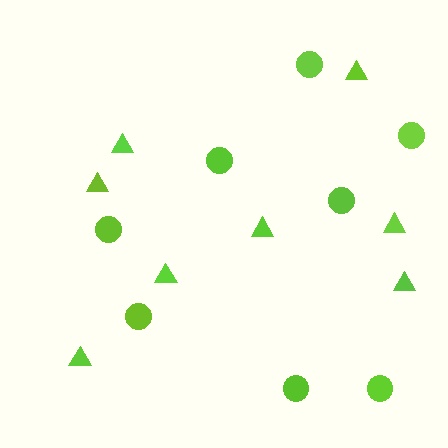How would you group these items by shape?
There are 2 groups: one group of circles (8) and one group of triangles (8).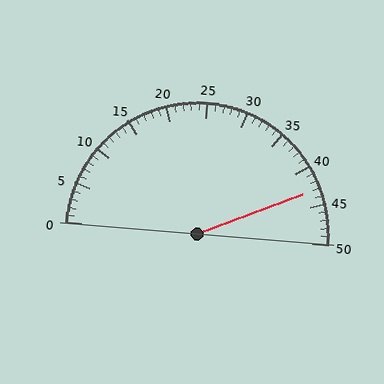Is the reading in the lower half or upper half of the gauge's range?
The reading is in the upper half of the range (0 to 50).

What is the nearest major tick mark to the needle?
The nearest major tick mark is 45.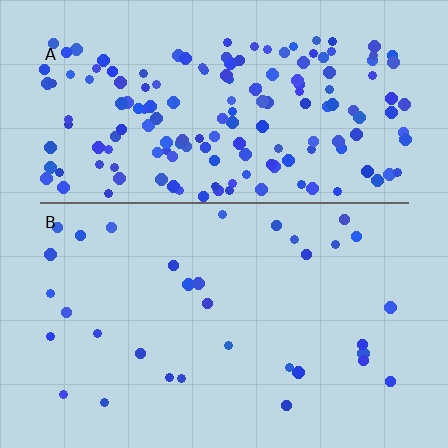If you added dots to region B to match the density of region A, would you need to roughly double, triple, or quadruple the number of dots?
Approximately quadruple.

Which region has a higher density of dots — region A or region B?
A (the top).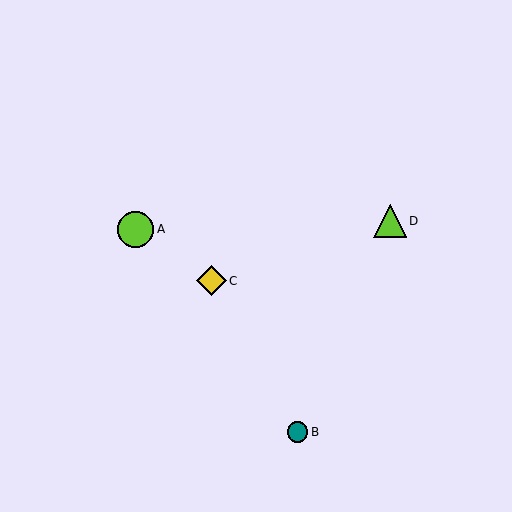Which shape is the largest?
The lime circle (labeled A) is the largest.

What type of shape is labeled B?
Shape B is a teal circle.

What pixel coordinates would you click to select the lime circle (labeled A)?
Click at (136, 229) to select the lime circle A.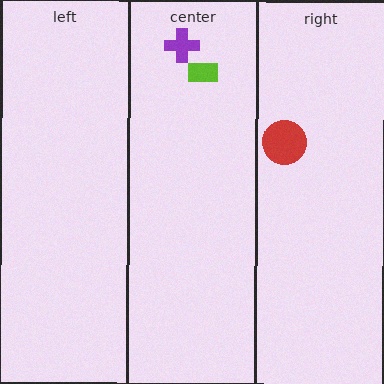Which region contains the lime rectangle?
The center region.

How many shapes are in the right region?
1.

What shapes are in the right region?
The red circle.